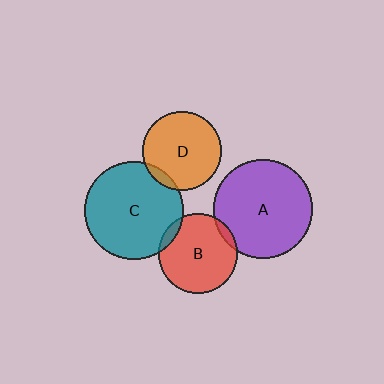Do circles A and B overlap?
Yes.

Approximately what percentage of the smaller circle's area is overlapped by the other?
Approximately 5%.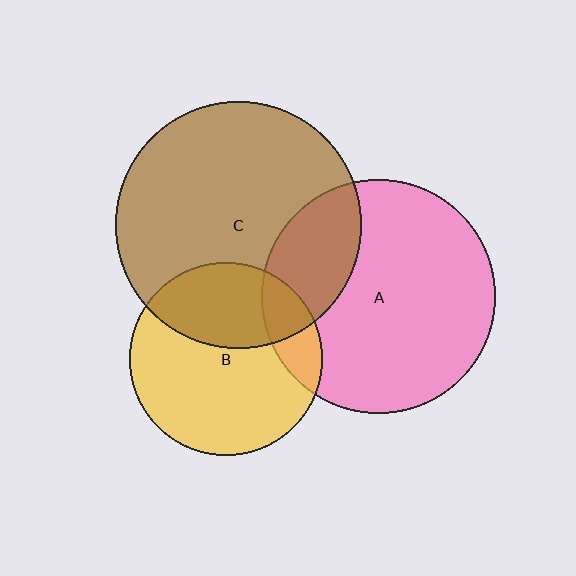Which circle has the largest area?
Circle C (brown).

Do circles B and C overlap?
Yes.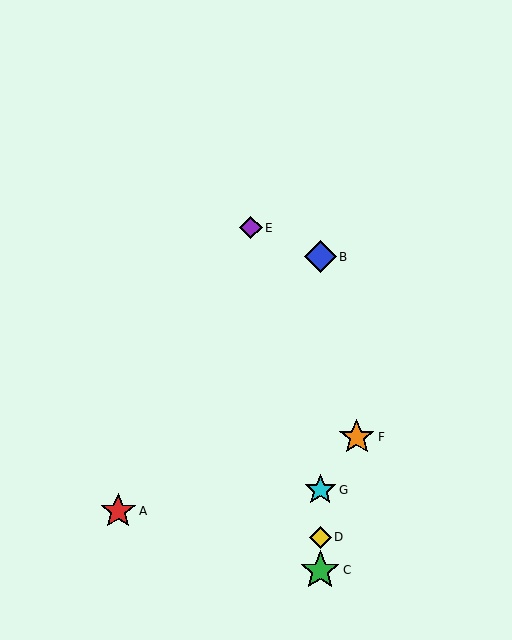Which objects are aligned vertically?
Objects B, C, D, G are aligned vertically.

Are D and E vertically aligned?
No, D is at x≈320 and E is at x≈251.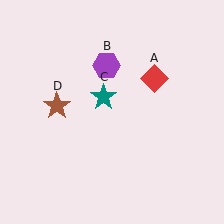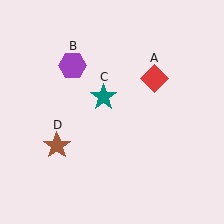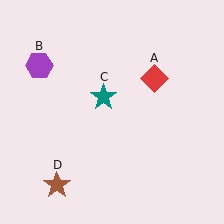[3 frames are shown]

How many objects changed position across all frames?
2 objects changed position: purple hexagon (object B), brown star (object D).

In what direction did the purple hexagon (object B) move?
The purple hexagon (object B) moved left.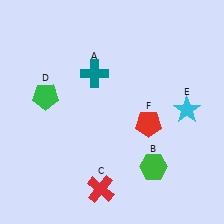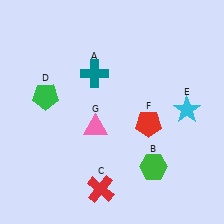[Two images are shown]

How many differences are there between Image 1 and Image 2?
There is 1 difference between the two images.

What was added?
A pink triangle (G) was added in Image 2.